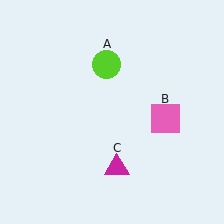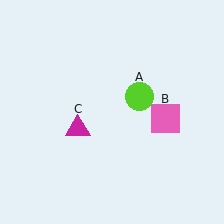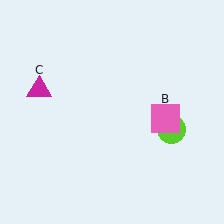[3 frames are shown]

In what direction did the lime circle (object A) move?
The lime circle (object A) moved down and to the right.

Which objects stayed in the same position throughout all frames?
Pink square (object B) remained stationary.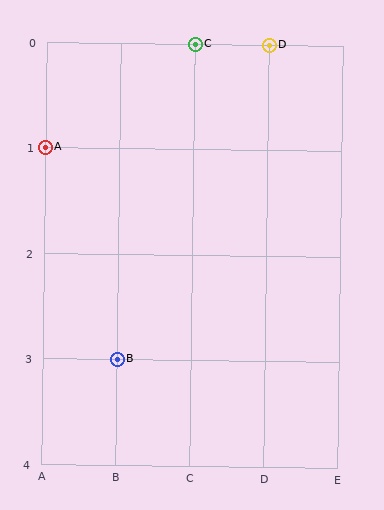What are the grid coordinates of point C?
Point C is at grid coordinates (C, 0).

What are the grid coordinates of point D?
Point D is at grid coordinates (D, 0).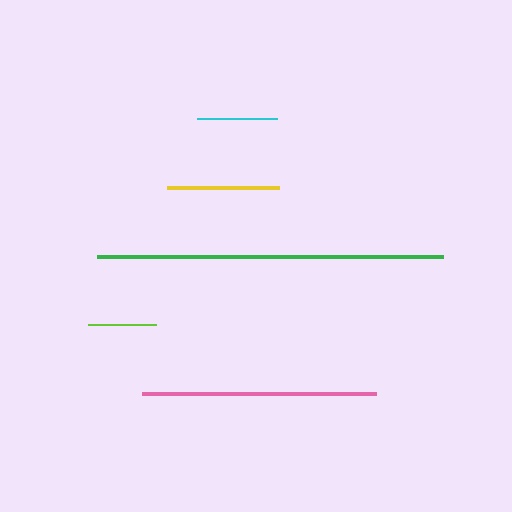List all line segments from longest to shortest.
From longest to shortest: green, pink, yellow, cyan, lime.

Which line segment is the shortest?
The lime line is the shortest at approximately 68 pixels.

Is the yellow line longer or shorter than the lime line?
The yellow line is longer than the lime line.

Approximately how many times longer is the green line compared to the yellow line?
The green line is approximately 3.1 times the length of the yellow line.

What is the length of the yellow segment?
The yellow segment is approximately 113 pixels long.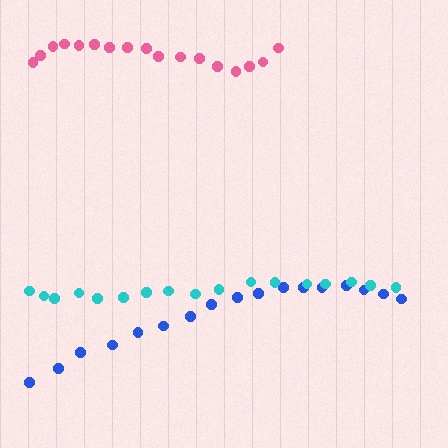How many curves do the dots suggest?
There are 3 distinct paths.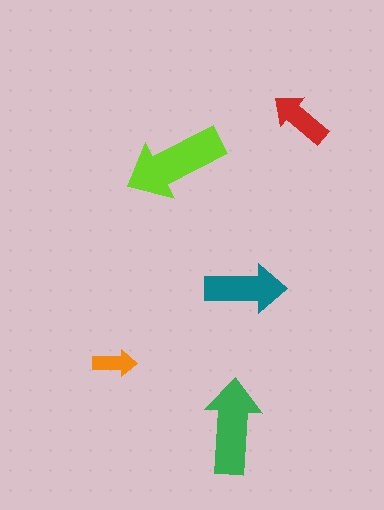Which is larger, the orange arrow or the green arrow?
The green one.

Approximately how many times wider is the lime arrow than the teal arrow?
About 1.5 times wider.